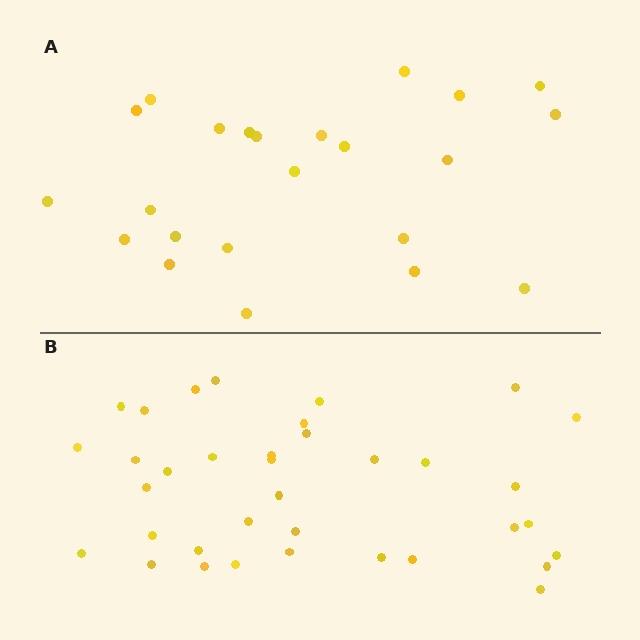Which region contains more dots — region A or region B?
Region B (the bottom region) has more dots.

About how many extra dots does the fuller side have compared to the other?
Region B has approximately 15 more dots than region A.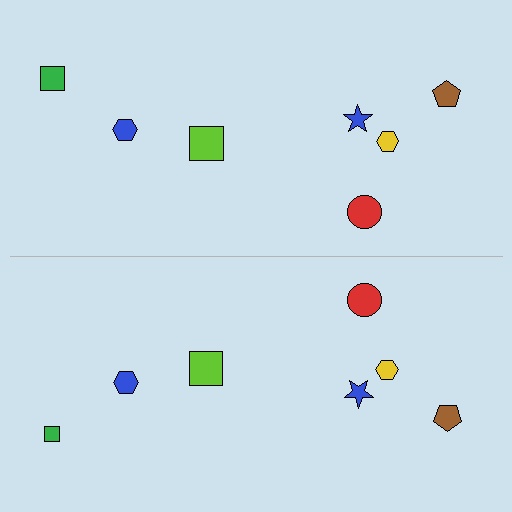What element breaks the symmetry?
The green square on the bottom side has a different size than its mirror counterpart.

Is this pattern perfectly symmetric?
No, the pattern is not perfectly symmetric. The green square on the bottom side has a different size than its mirror counterpart.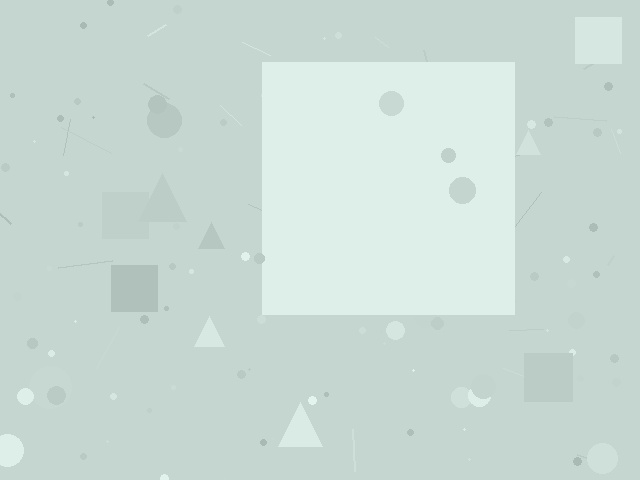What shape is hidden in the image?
A square is hidden in the image.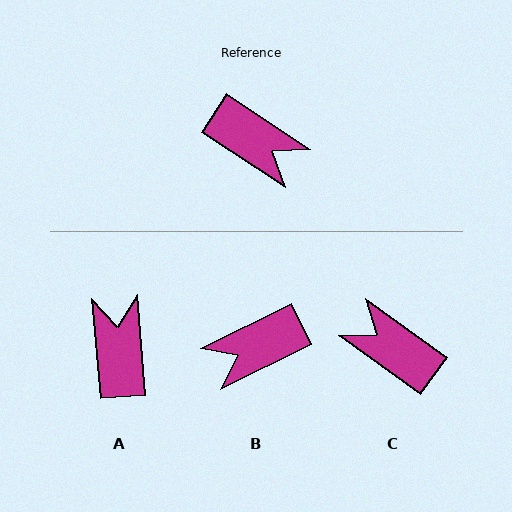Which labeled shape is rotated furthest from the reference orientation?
C, about 177 degrees away.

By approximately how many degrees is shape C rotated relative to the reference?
Approximately 177 degrees counter-clockwise.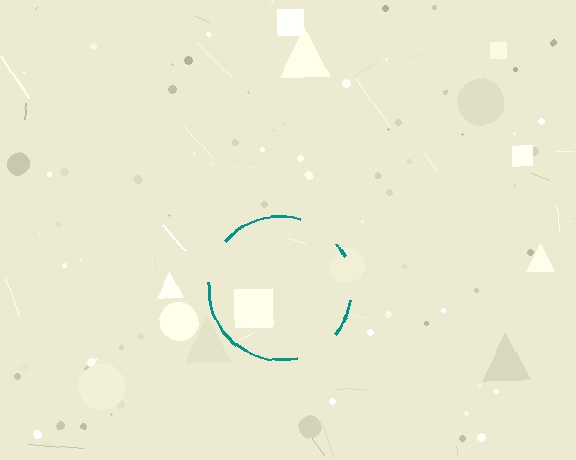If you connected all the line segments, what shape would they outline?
They would outline a circle.